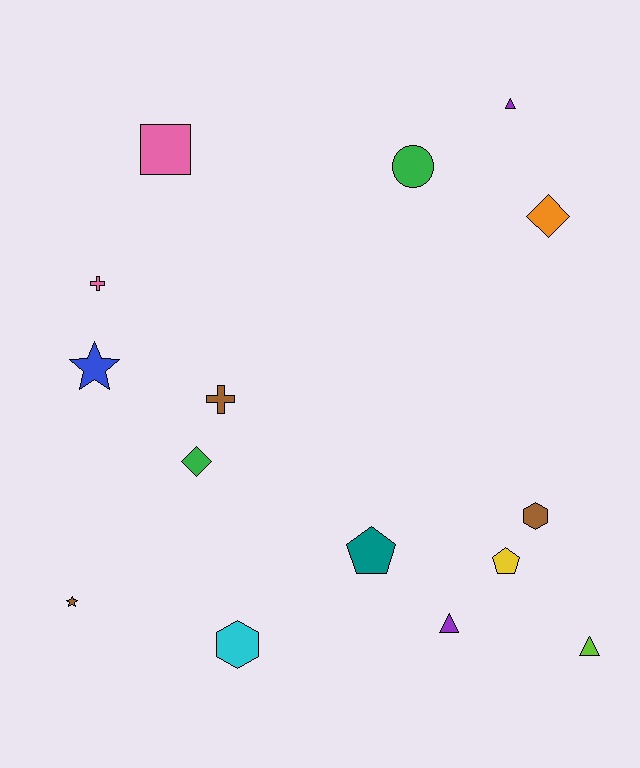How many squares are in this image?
There is 1 square.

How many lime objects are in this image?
There is 1 lime object.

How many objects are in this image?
There are 15 objects.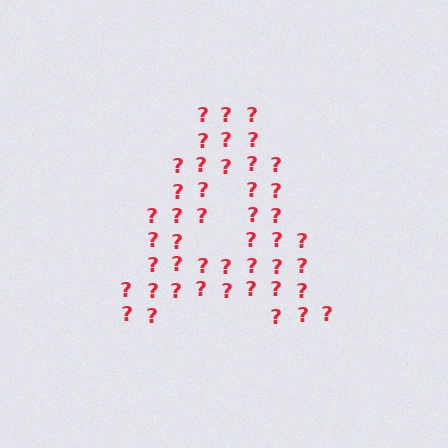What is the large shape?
The large shape is the letter A.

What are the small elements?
The small elements are question marks.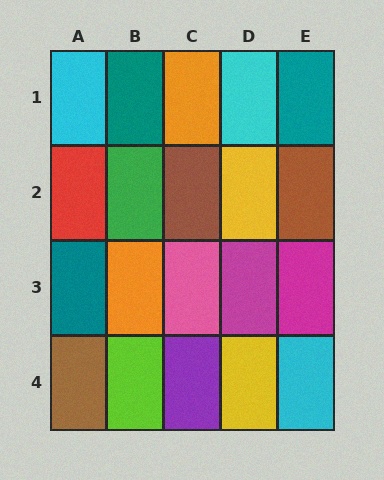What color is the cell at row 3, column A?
Teal.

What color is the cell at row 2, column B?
Green.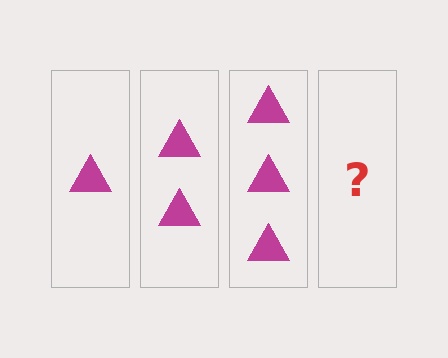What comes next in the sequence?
The next element should be 4 triangles.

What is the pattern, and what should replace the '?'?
The pattern is that each step adds one more triangle. The '?' should be 4 triangles.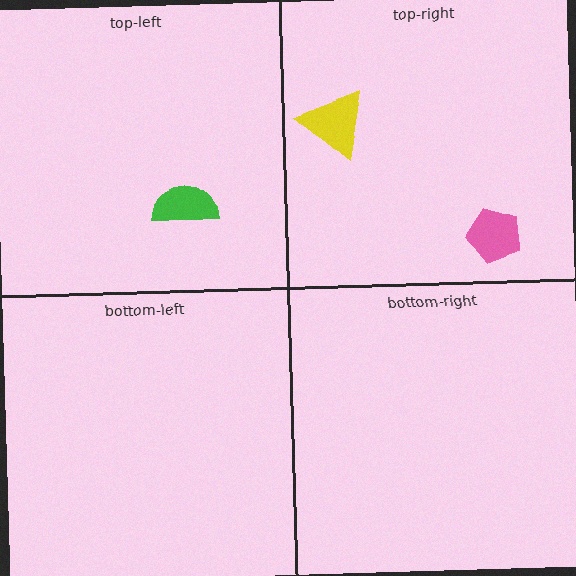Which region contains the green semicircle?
The top-left region.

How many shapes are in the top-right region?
2.